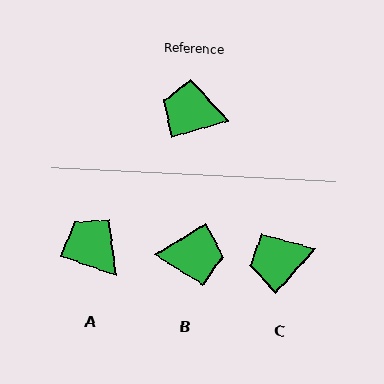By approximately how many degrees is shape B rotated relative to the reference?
Approximately 164 degrees clockwise.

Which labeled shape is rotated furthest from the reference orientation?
B, about 164 degrees away.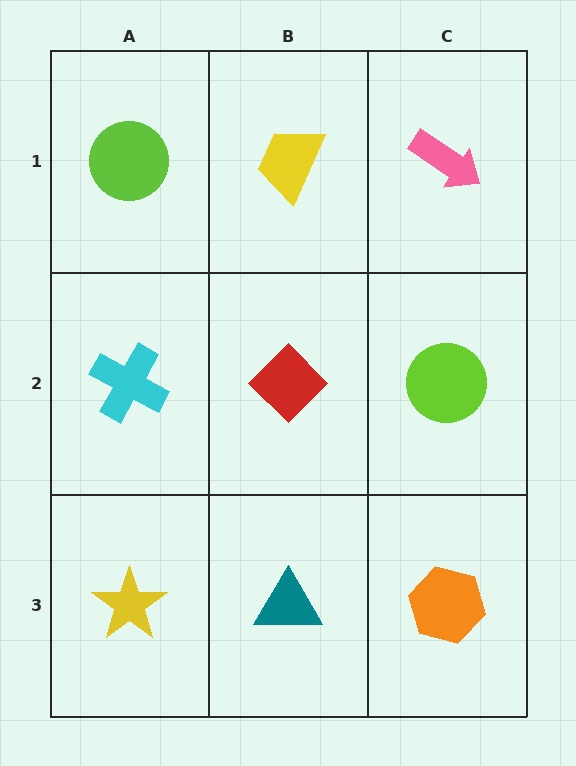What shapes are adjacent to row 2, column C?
A pink arrow (row 1, column C), an orange hexagon (row 3, column C), a red diamond (row 2, column B).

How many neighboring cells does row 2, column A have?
3.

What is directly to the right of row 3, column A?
A teal triangle.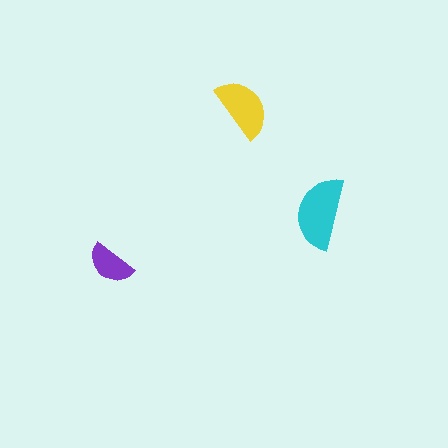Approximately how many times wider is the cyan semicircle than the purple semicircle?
About 1.5 times wider.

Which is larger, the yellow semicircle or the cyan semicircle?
The cyan one.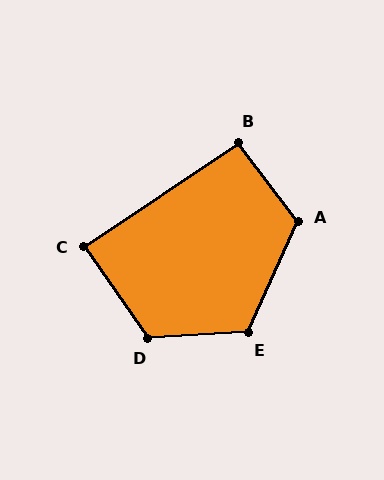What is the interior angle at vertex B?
Approximately 93 degrees (approximately right).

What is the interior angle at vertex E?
Approximately 118 degrees (obtuse).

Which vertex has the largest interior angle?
D, at approximately 121 degrees.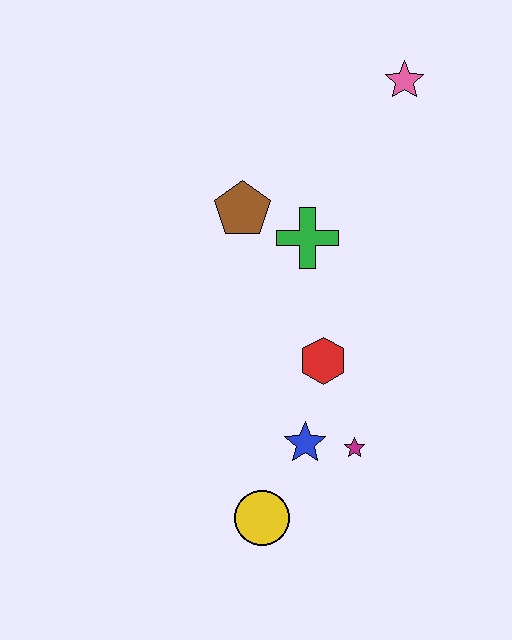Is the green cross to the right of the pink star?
No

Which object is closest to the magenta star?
The blue star is closest to the magenta star.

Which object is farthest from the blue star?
The pink star is farthest from the blue star.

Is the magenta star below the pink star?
Yes